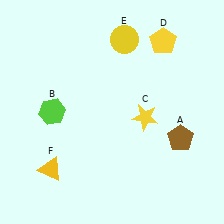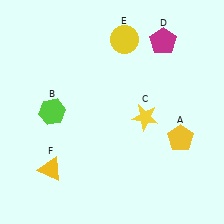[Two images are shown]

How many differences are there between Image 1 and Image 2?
There are 2 differences between the two images.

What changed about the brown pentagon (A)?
In Image 1, A is brown. In Image 2, it changed to yellow.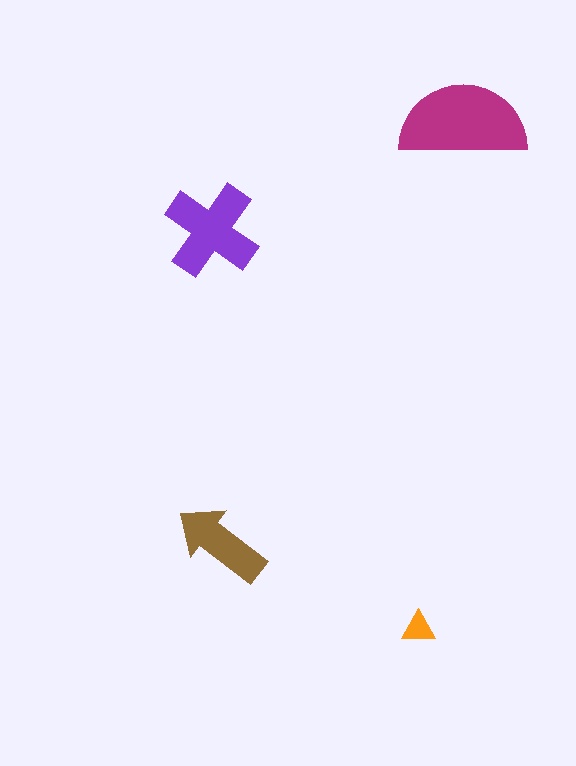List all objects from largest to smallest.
The magenta semicircle, the purple cross, the brown arrow, the orange triangle.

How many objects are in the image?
There are 4 objects in the image.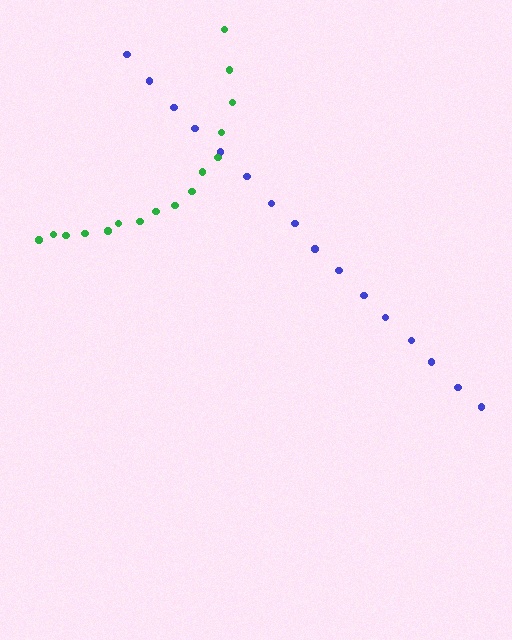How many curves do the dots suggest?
There are 2 distinct paths.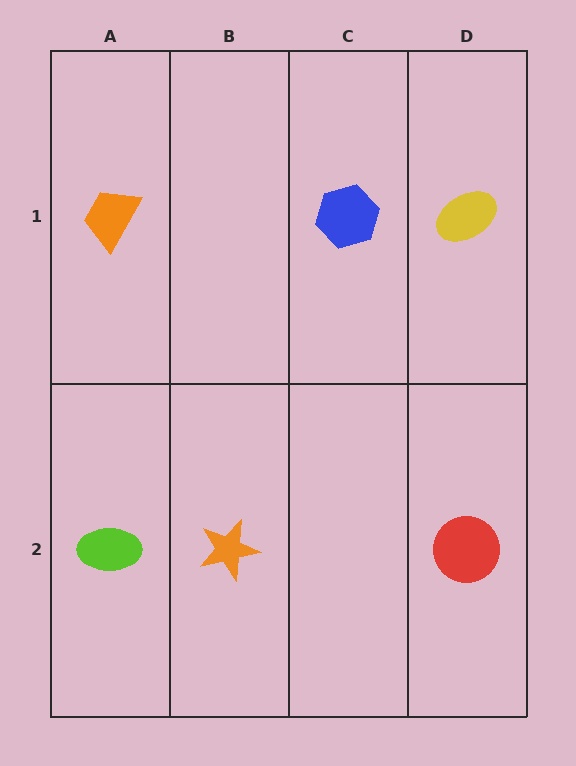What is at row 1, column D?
A yellow ellipse.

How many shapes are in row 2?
3 shapes.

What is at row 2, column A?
A lime ellipse.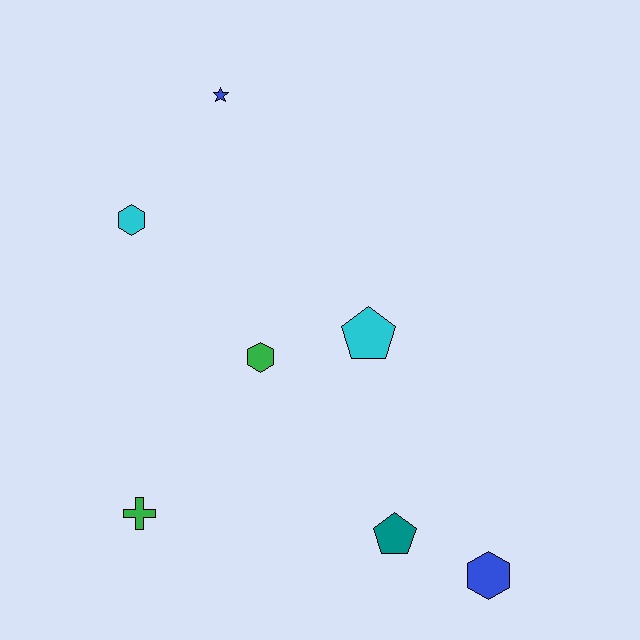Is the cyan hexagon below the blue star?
Yes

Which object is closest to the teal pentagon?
The blue hexagon is closest to the teal pentagon.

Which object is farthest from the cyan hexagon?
The blue hexagon is farthest from the cyan hexagon.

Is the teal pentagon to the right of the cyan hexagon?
Yes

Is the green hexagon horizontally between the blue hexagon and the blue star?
Yes